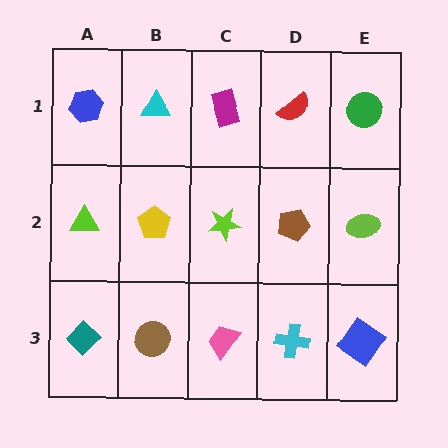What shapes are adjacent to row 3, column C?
A lime star (row 2, column C), a brown circle (row 3, column B), a cyan cross (row 3, column D).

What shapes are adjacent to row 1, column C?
A lime star (row 2, column C), a cyan triangle (row 1, column B), a red semicircle (row 1, column D).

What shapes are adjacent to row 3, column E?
A lime ellipse (row 2, column E), a cyan cross (row 3, column D).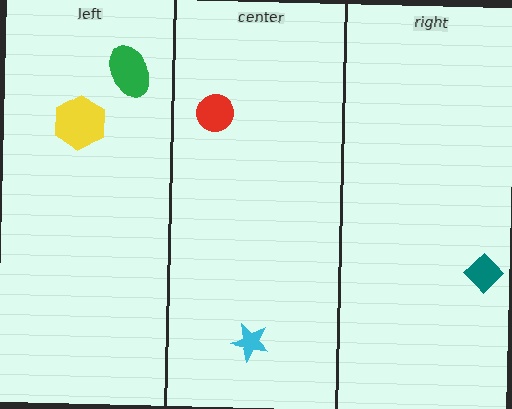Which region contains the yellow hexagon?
The left region.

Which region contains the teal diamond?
The right region.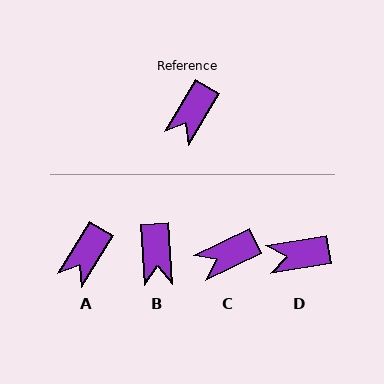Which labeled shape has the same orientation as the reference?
A.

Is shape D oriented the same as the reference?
No, it is off by about 50 degrees.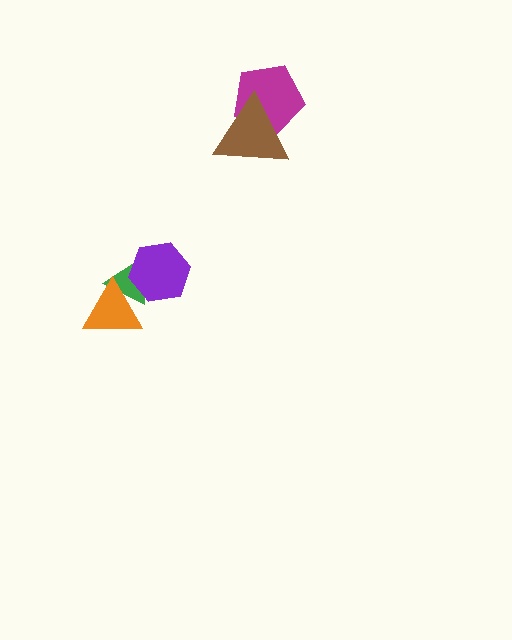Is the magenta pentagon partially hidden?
Yes, it is partially covered by another shape.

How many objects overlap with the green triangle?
2 objects overlap with the green triangle.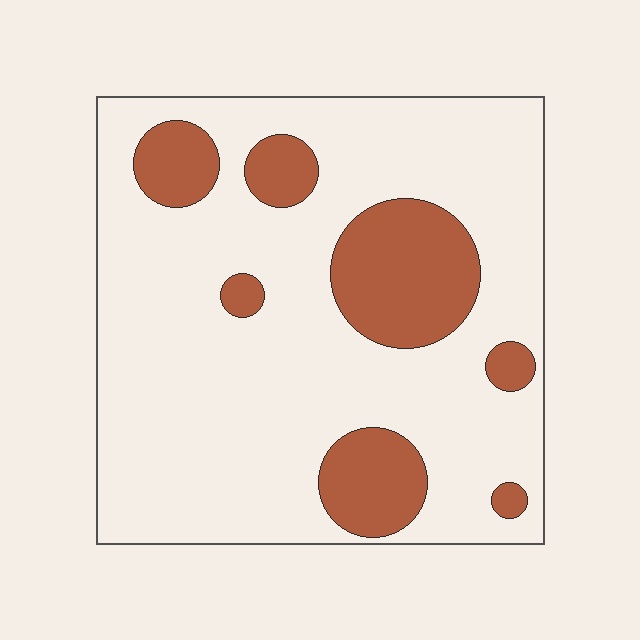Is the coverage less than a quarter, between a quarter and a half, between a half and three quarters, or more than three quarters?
Less than a quarter.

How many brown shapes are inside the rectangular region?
7.